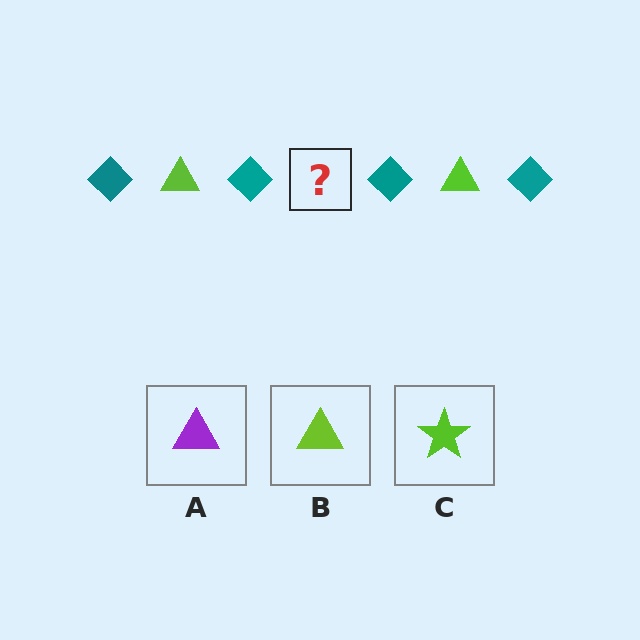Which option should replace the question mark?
Option B.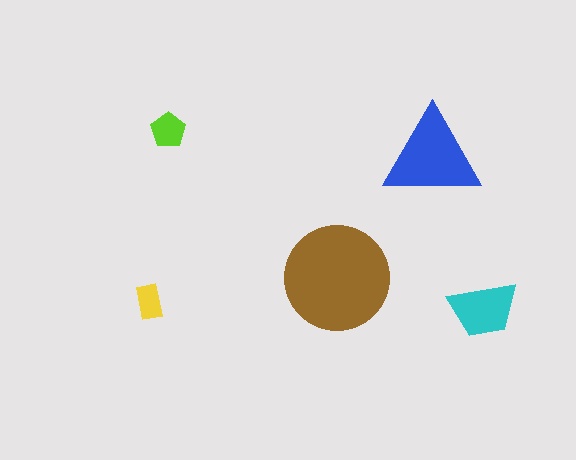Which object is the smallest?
The yellow rectangle.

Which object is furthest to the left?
The yellow rectangle is leftmost.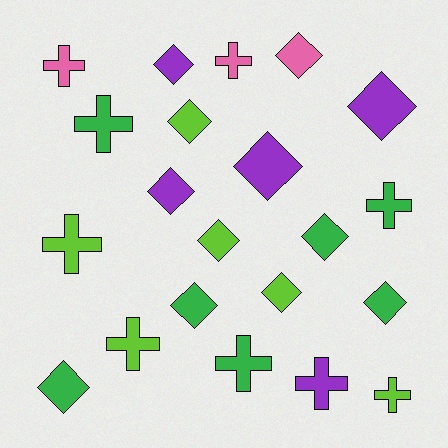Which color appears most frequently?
Green, with 7 objects.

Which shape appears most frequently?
Diamond, with 12 objects.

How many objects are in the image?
There are 21 objects.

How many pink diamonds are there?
There is 1 pink diamond.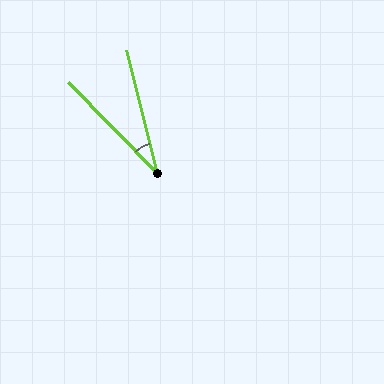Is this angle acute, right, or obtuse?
It is acute.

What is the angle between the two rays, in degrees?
Approximately 30 degrees.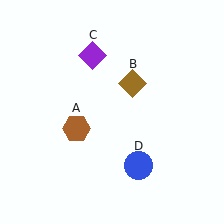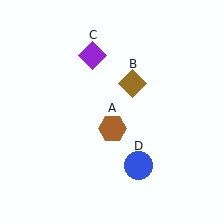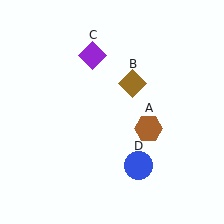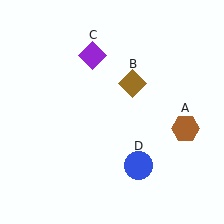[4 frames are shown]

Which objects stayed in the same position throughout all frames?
Brown diamond (object B) and purple diamond (object C) and blue circle (object D) remained stationary.